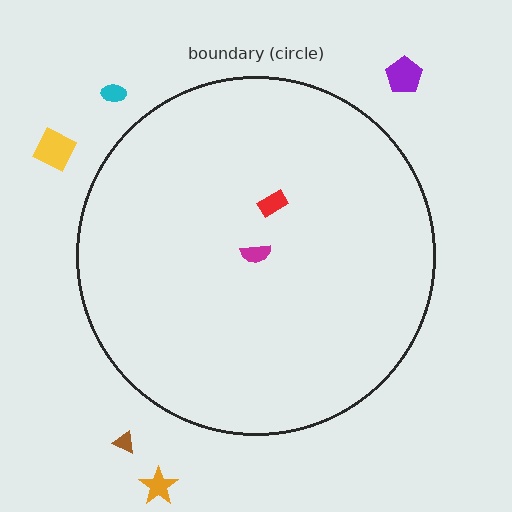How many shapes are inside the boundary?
2 inside, 5 outside.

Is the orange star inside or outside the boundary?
Outside.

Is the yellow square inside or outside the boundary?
Outside.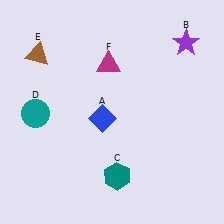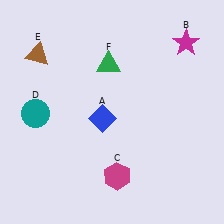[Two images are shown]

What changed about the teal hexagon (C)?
In Image 1, C is teal. In Image 2, it changed to magenta.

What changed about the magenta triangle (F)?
In Image 1, F is magenta. In Image 2, it changed to green.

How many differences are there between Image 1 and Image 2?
There are 3 differences between the two images.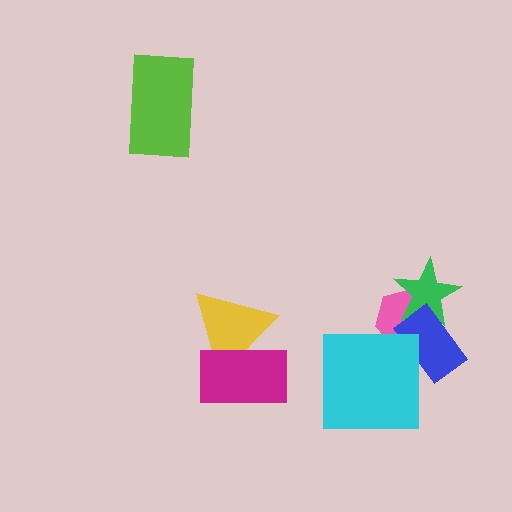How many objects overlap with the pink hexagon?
2 objects overlap with the pink hexagon.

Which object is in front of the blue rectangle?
The cyan square is in front of the blue rectangle.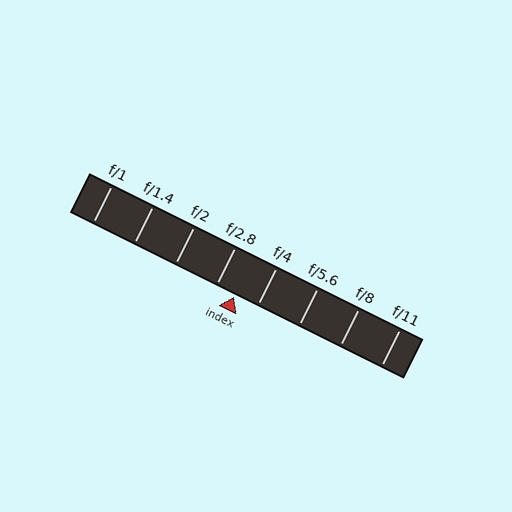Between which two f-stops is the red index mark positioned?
The index mark is between f/2.8 and f/4.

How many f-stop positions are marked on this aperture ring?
There are 8 f-stop positions marked.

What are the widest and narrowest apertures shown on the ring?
The widest aperture shown is f/1 and the narrowest is f/11.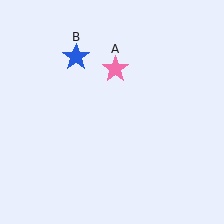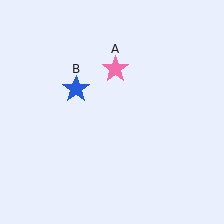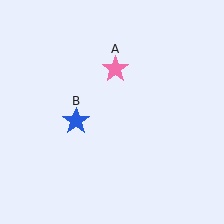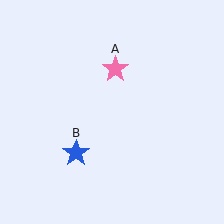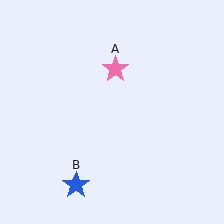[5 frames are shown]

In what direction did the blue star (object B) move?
The blue star (object B) moved down.